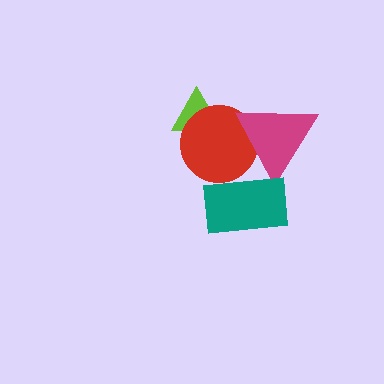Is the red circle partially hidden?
Yes, it is partially covered by another shape.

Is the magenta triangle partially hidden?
Yes, it is partially covered by another shape.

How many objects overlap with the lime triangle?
1 object overlaps with the lime triangle.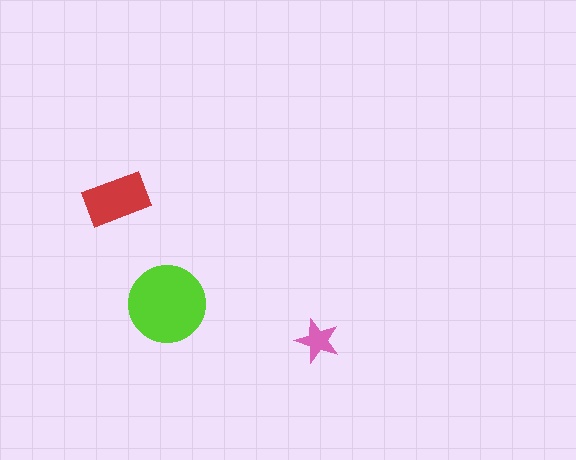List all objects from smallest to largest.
The pink star, the red rectangle, the lime circle.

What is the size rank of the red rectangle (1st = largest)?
2nd.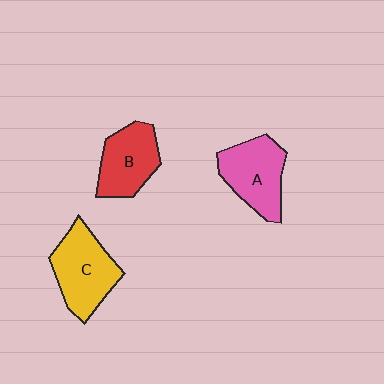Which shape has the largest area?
Shape C (yellow).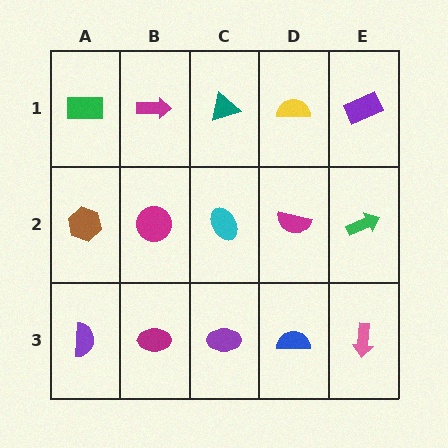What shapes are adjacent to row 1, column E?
A green arrow (row 2, column E), a yellow semicircle (row 1, column D).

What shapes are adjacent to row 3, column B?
A magenta circle (row 2, column B), a purple semicircle (row 3, column A), a purple ellipse (row 3, column C).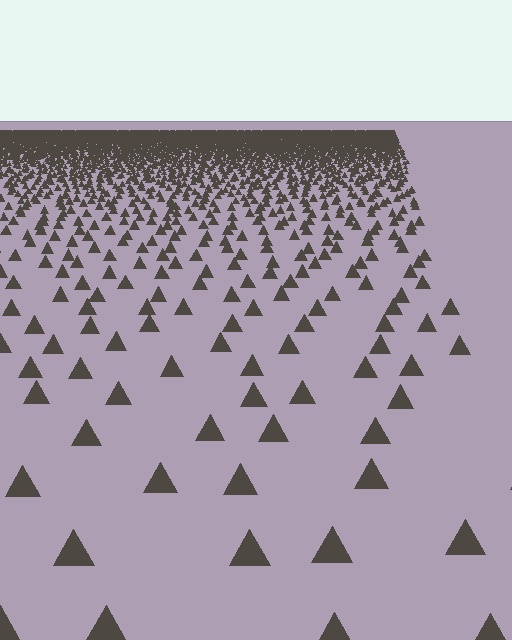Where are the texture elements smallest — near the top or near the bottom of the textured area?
Near the top.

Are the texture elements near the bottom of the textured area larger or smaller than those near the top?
Larger. Near the bottom, elements are closer to the viewer and appear at a bigger on-screen size.